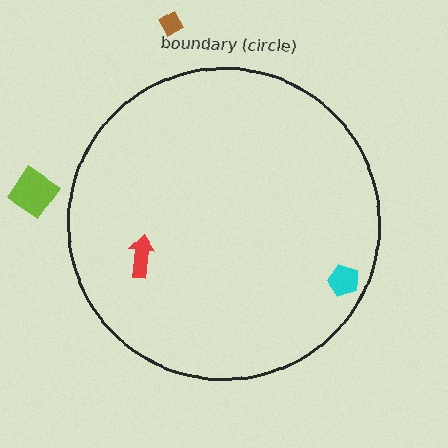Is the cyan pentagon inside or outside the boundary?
Inside.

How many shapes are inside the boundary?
2 inside, 2 outside.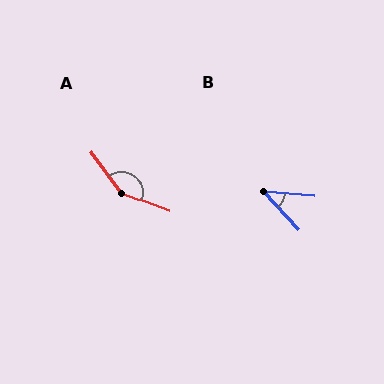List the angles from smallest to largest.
B (42°), A (147°).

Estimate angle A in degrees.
Approximately 147 degrees.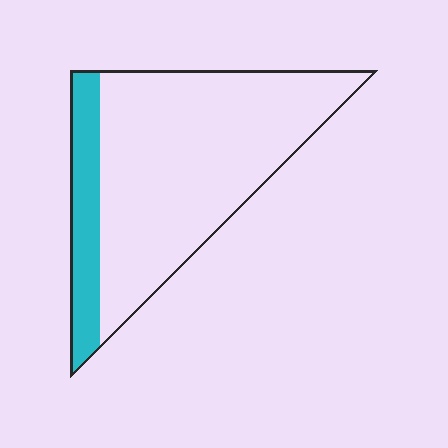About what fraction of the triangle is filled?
About one fifth (1/5).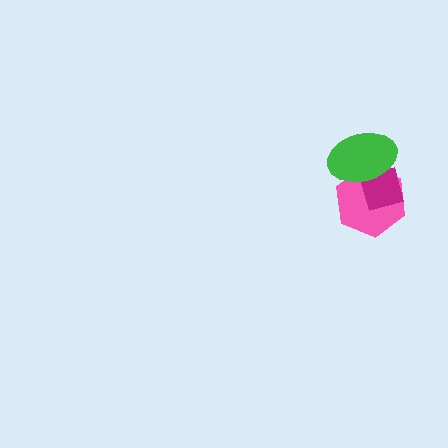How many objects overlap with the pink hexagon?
2 objects overlap with the pink hexagon.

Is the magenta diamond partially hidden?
Yes, it is partially covered by another shape.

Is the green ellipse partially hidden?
No, no other shape covers it.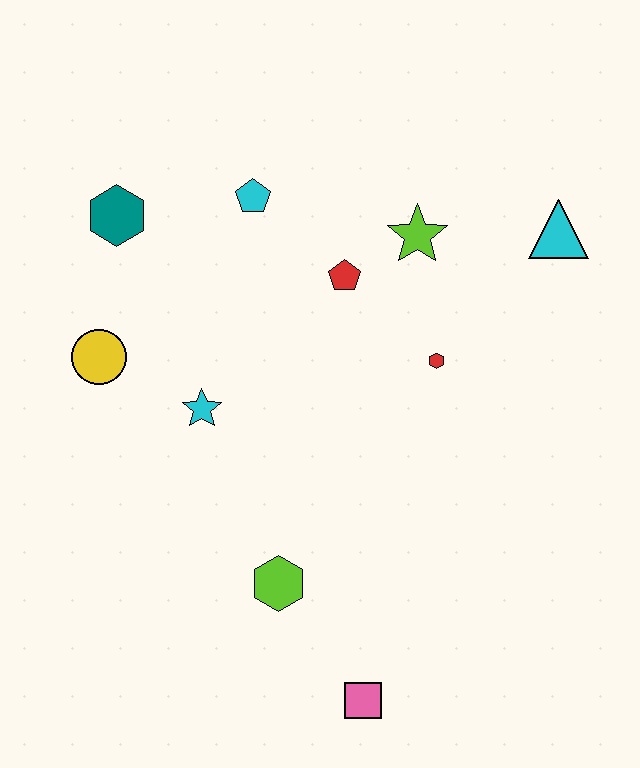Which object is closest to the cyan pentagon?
The red pentagon is closest to the cyan pentagon.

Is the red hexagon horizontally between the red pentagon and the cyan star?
No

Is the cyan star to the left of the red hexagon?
Yes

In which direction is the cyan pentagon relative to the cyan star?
The cyan pentagon is above the cyan star.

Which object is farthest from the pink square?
The teal hexagon is farthest from the pink square.